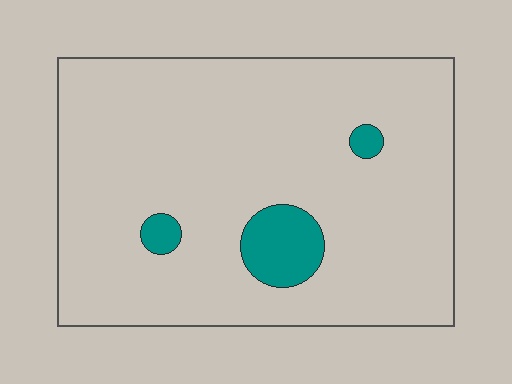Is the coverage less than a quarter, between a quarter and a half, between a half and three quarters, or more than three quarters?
Less than a quarter.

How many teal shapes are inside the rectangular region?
3.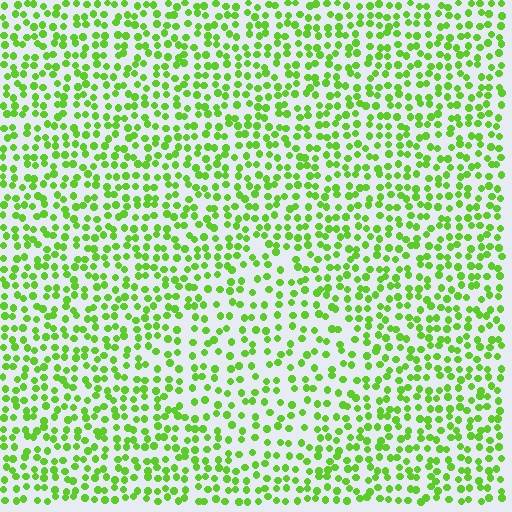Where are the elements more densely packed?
The elements are more densely packed outside the diamond boundary.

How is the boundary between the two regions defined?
The boundary is defined by a change in element density (approximately 1.5x ratio). All elements are the same color, size, and shape.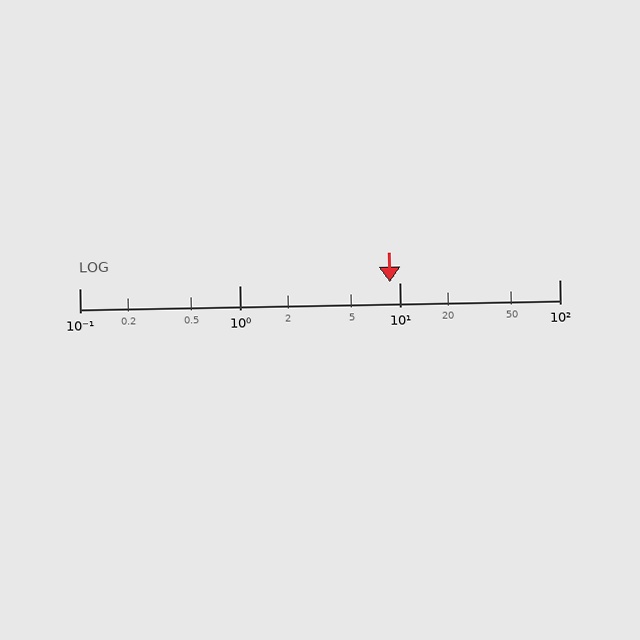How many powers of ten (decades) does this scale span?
The scale spans 3 decades, from 0.1 to 100.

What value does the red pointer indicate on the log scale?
The pointer indicates approximately 8.7.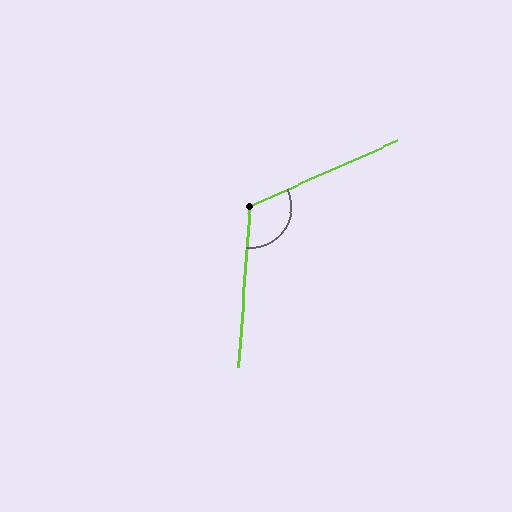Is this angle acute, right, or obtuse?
It is obtuse.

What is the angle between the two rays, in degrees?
Approximately 118 degrees.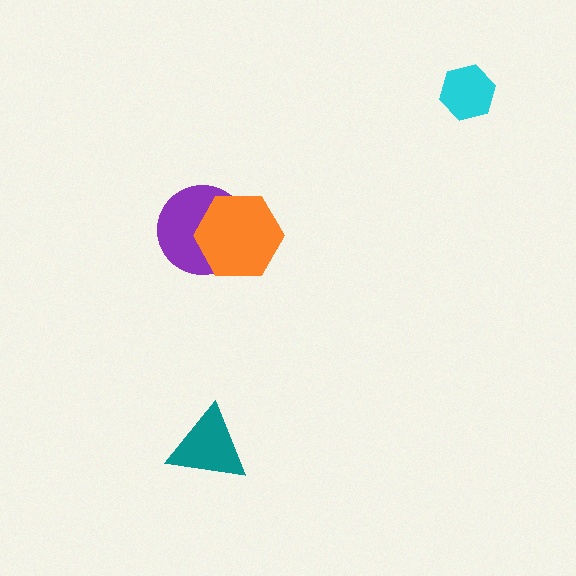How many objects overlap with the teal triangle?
0 objects overlap with the teal triangle.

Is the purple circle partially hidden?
Yes, it is partially covered by another shape.